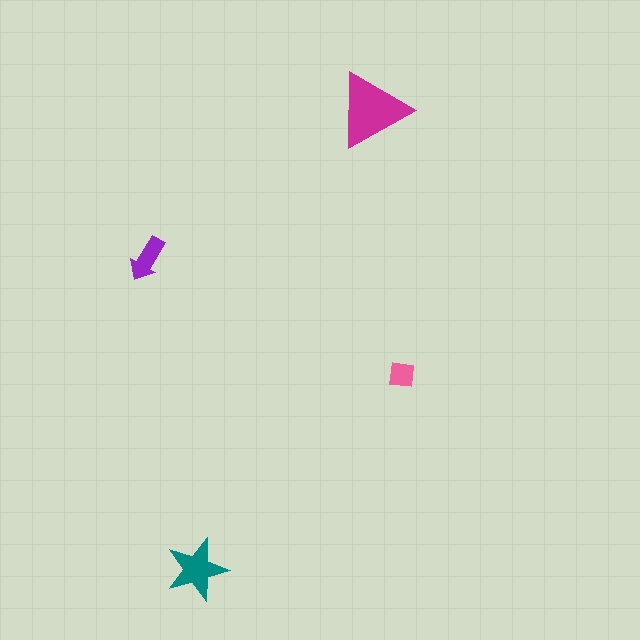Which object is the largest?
The magenta triangle.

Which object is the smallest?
The pink square.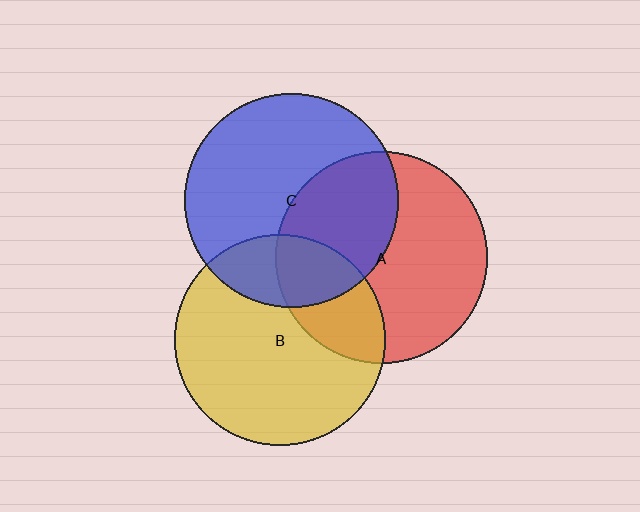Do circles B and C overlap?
Yes.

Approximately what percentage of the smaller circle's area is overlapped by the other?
Approximately 25%.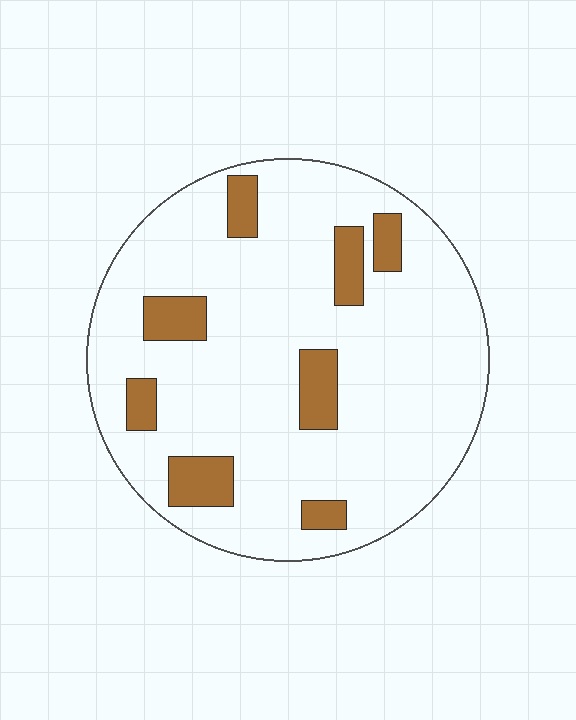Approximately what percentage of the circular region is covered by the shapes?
Approximately 15%.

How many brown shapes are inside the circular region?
8.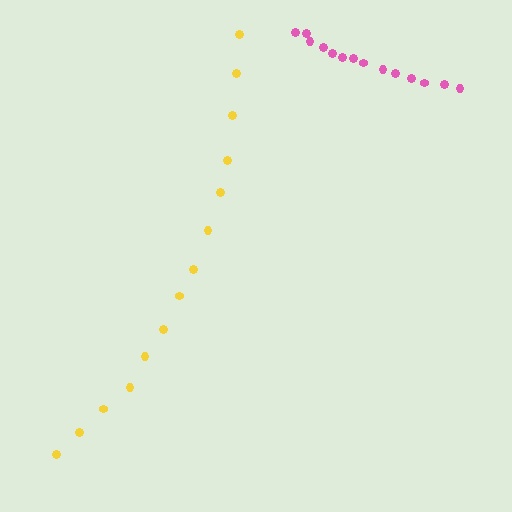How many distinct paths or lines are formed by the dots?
There are 2 distinct paths.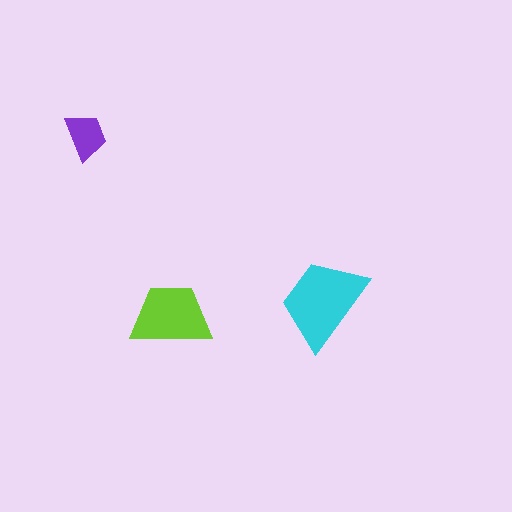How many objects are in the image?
There are 3 objects in the image.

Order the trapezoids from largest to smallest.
the cyan one, the lime one, the purple one.